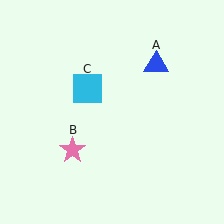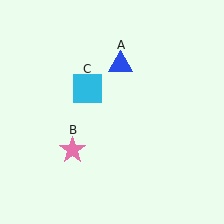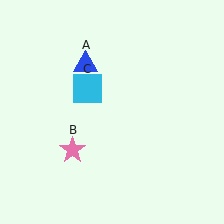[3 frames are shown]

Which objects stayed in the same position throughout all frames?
Pink star (object B) and cyan square (object C) remained stationary.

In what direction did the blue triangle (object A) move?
The blue triangle (object A) moved left.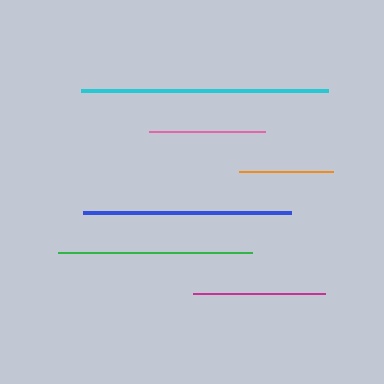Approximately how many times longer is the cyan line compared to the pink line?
The cyan line is approximately 2.1 times the length of the pink line.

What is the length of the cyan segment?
The cyan segment is approximately 247 pixels long.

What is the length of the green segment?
The green segment is approximately 194 pixels long.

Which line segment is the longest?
The cyan line is the longest at approximately 247 pixels.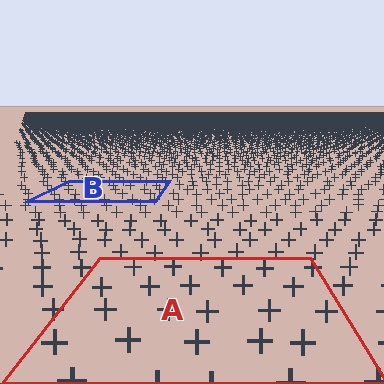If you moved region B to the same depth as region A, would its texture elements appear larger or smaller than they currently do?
They would appear larger. At a closer depth, the same texture elements are projected at a bigger on-screen size.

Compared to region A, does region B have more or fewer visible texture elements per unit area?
Region B has more texture elements per unit area — they are packed more densely because it is farther away.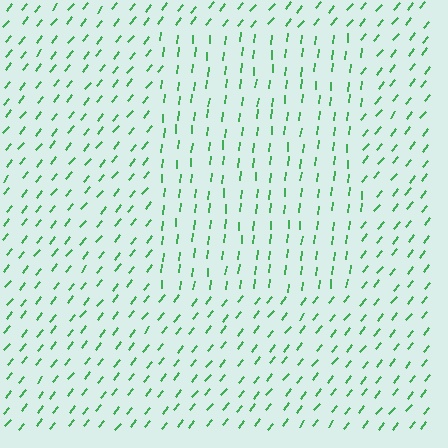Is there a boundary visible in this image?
Yes, there is a texture boundary formed by a change in line orientation.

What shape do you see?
I see a rectangle.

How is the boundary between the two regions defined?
The boundary is defined purely by a change in line orientation (approximately 33 degrees difference). All lines are the same color and thickness.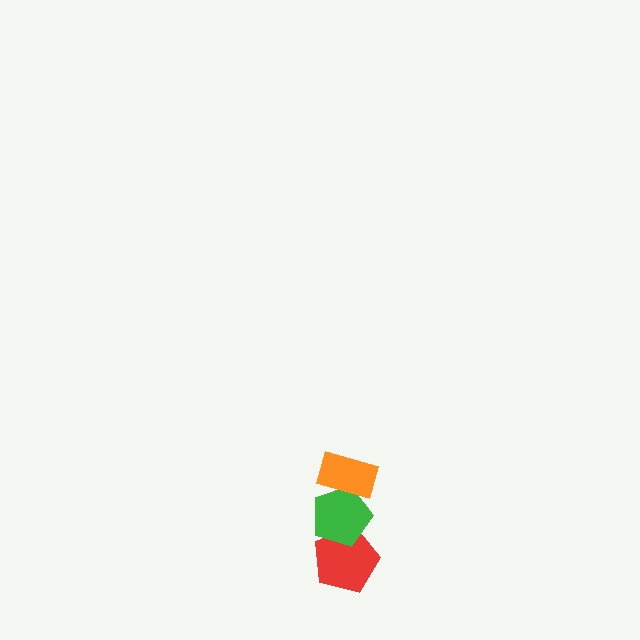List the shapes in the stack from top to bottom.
From top to bottom: the orange rectangle, the green pentagon, the red pentagon.